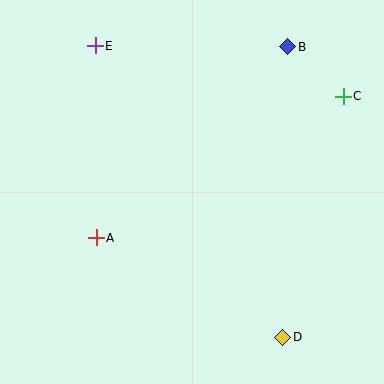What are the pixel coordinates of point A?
Point A is at (96, 238).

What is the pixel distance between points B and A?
The distance between B and A is 270 pixels.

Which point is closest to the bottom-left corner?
Point A is closest to the bottom-left corner.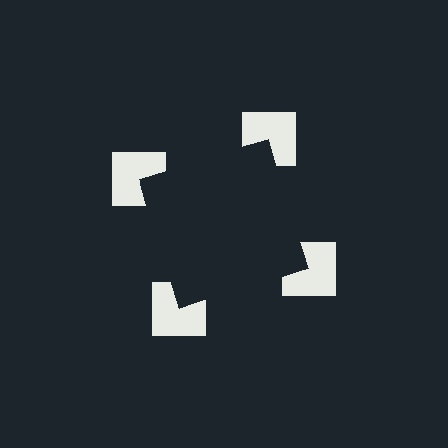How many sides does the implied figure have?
4 sides.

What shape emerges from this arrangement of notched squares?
An illusory square — its edges are inferred from the aligned wedge cuts in the notched squares, not physically drawn.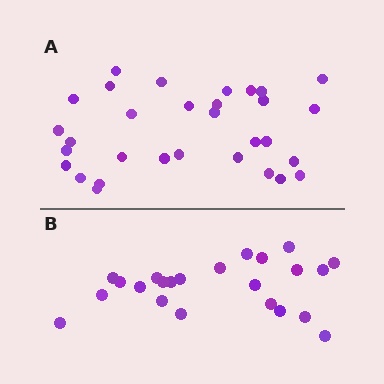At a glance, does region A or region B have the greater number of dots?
Region A (the top region) has more dots.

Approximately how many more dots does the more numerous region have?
Region A has roughly 8 or so more dots than region B.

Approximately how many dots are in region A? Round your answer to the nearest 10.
About 30 dots. (The exact count is 31, which rounds to 30.)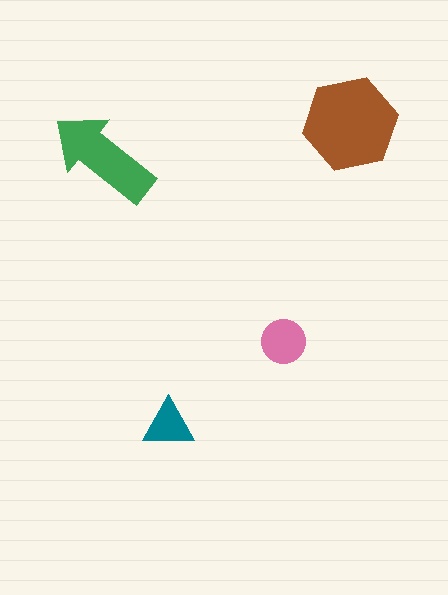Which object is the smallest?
The teal triangle.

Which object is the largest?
The brown hexagon.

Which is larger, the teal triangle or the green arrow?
The green arrow.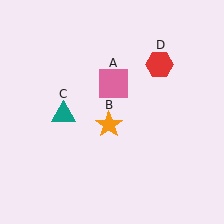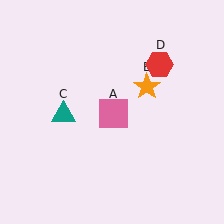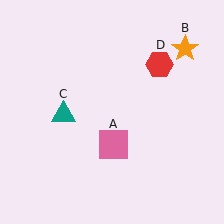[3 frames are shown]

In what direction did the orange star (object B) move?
The orange star (object B) moved up and to the right.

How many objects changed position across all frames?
2 objects changed position: pink square (object A), orange star (object B).